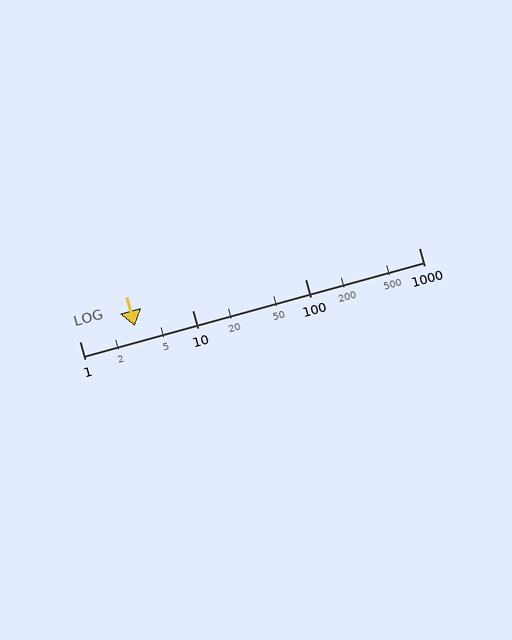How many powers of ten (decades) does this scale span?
The scale spans 3 decades, from 1 to 1000.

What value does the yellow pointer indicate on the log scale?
The pointer indicates approximately 3.1.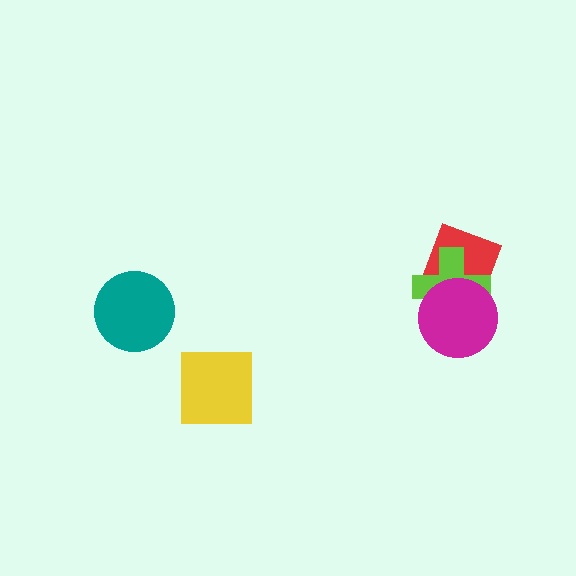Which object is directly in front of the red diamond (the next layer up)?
The lime cross is directly in front of the red diamond.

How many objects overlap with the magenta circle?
2 objects overlap with the magenta circle.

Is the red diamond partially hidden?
Yes, it is partially covered by another shape.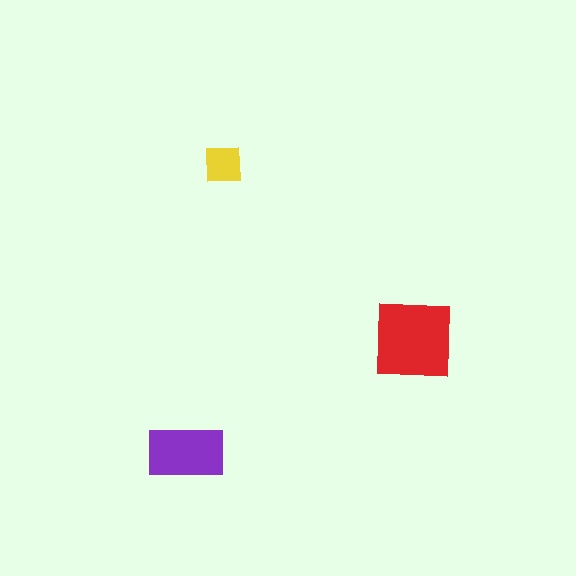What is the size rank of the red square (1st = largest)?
1st.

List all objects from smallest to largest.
The yellow square, the purple rectangle, the red square.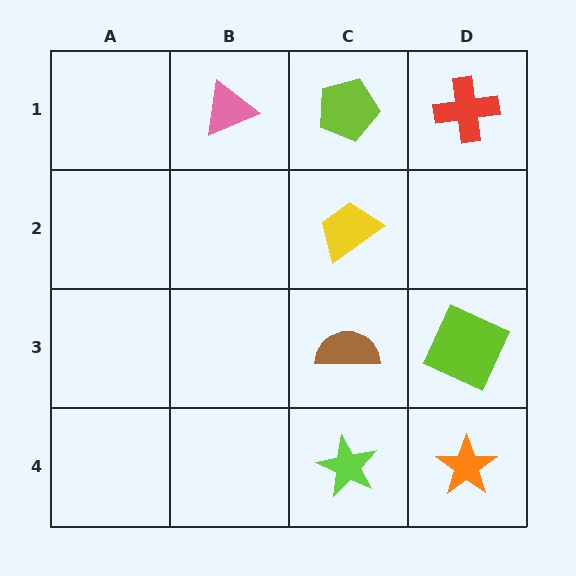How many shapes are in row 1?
3 shapes.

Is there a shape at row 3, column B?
No, that cell is empty.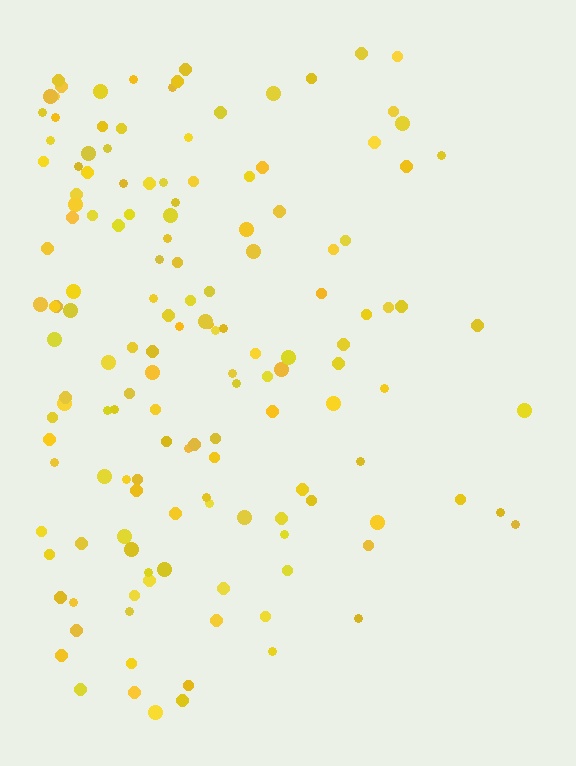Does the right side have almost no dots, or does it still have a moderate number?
Still a moderate number, just noticeably fewer than the left.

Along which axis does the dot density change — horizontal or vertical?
Horizontal.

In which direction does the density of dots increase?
From right to left, with the left side densest.